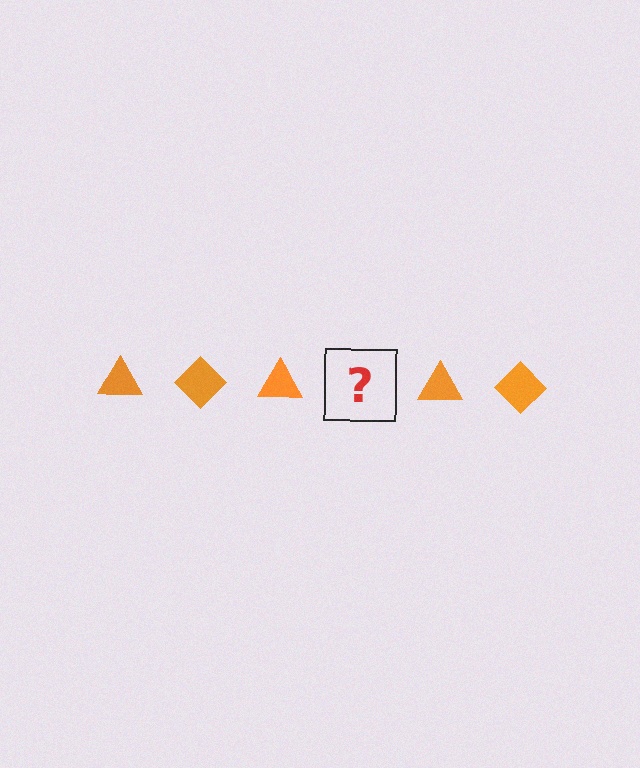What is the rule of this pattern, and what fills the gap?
The rule is that the pattern cycles through triangle, diamond shapes in orange. The gap should be filled with an orange diamond.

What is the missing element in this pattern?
The missing element is an orange diamond.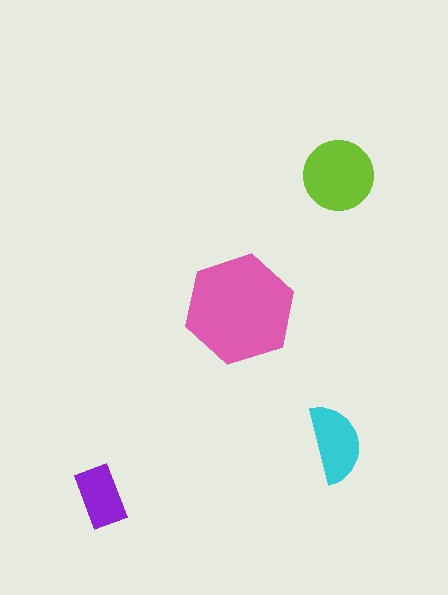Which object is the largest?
The pink hexagon.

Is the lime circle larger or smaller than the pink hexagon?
Smaller.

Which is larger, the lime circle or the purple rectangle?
The lime circle.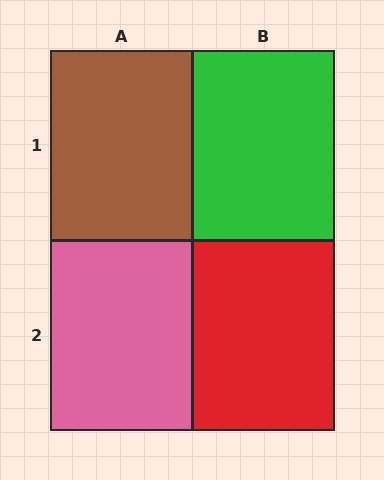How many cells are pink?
1 cell is pink.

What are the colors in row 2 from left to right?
Pink, red.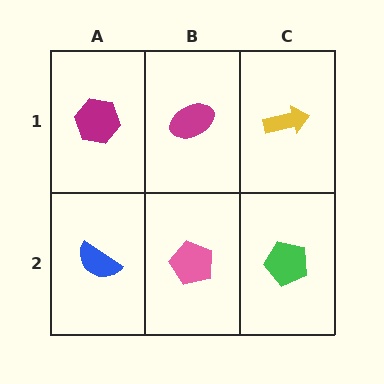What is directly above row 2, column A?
A magenta hexagon.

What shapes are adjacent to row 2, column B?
A magenta ellipse (row 1, column B), a blue semicircle (row 2, column A), a green pentagon (row 2, column C).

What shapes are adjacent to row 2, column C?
A yellow arrow (row 1, column C), a pink pentagon (row 2, column B).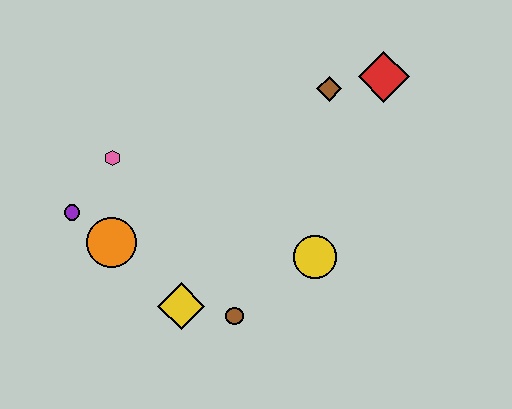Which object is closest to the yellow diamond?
The brown circle is closest to the yellow diamond.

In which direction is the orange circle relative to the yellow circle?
The orange circle is to the left of the yellow circle.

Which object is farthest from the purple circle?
The red diamond is farthest from the purple circle.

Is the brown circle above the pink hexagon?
No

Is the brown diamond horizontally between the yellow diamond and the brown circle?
No